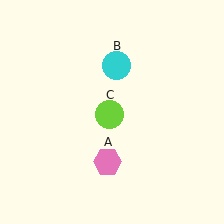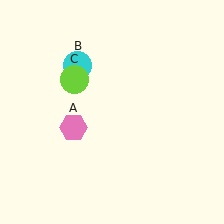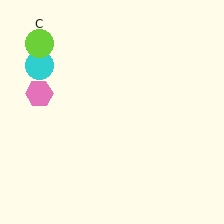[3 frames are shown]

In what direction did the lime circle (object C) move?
The lime circle (object C) moved up and to the left.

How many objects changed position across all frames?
3 objects changed position: pink hexagon (object A), cyan circle (object B), lime circle (object C).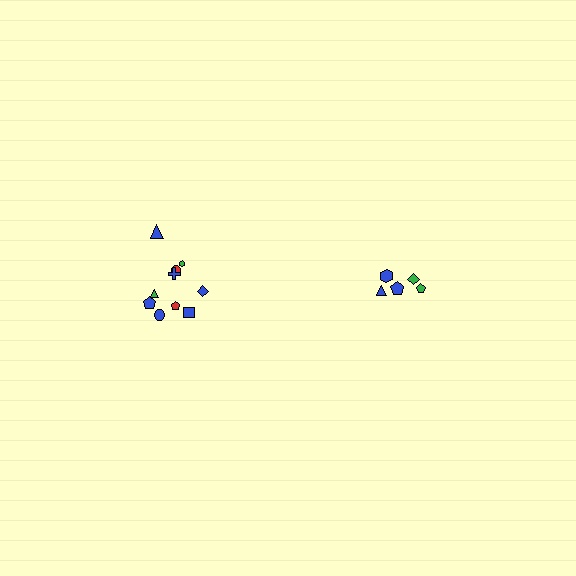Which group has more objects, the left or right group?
The left group.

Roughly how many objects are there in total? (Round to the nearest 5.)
Roughly 15 objects in total.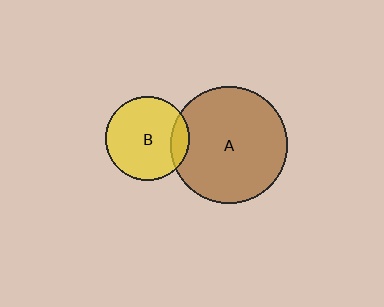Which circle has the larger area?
Circle A (brown).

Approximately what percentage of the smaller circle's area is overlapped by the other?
Approximately 15%.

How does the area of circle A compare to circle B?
Approximately 1.9 times.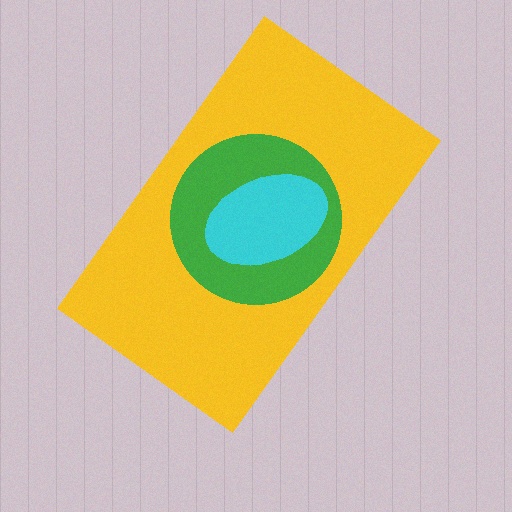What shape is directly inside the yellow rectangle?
The green circle.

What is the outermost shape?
The yellow rectangle.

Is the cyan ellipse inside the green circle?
Yes.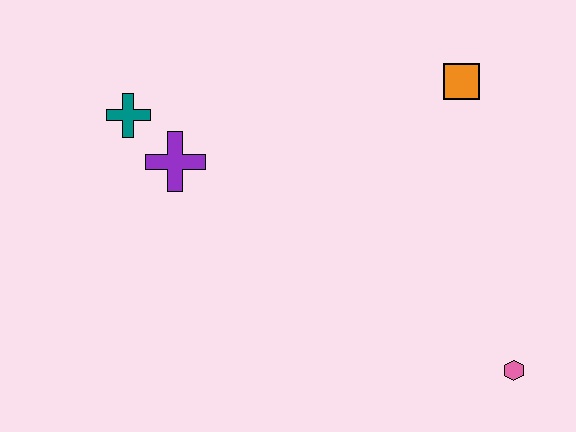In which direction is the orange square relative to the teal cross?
The orange square is to the right of the teal cross.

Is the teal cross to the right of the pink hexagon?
No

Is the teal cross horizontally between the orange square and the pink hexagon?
No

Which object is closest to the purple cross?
The teal cross is closest to the purple cross.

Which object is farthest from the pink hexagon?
The teal cross is farthest from the pink hexagon.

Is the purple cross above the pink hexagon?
Yes